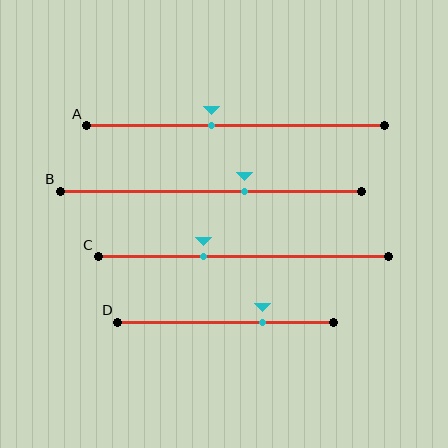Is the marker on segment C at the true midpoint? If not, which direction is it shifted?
No, the marker on segment C is shifted to the left by about 14% of the segment length.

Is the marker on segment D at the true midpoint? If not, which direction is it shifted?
No, the marker on segment D is shifted to the right by about 17% of the segment length.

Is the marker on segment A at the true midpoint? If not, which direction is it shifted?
No, the marker on segment A is shifted to the left by about 8% of the segment length.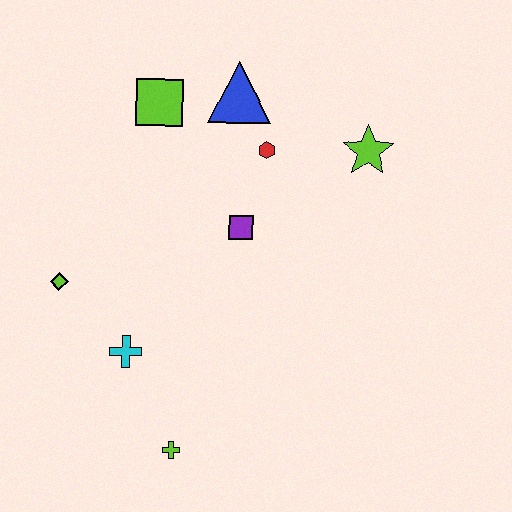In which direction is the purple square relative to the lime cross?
The purple square is above the lime cross.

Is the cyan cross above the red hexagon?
No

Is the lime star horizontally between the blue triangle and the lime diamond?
No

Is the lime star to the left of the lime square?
No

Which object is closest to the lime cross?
The cyan cross is closest to the lime cross.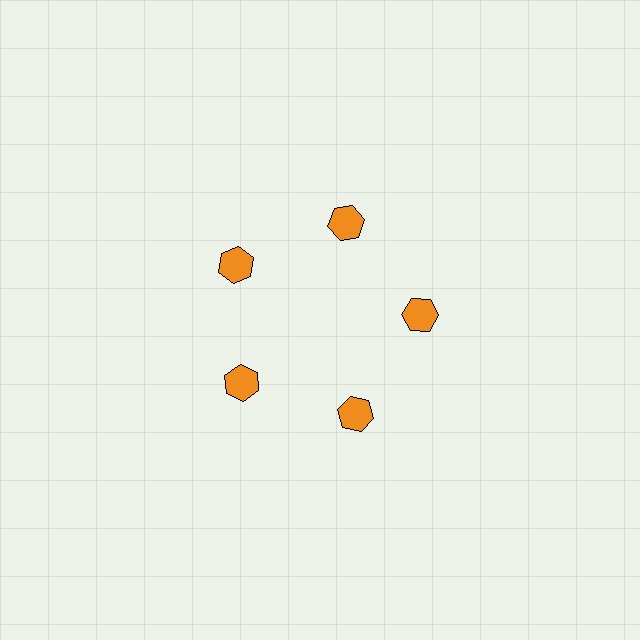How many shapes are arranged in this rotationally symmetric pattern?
There are 5 shapes, arranged in 5 groups of 1.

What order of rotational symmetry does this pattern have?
This pattern has 5-fold rotational symmetry.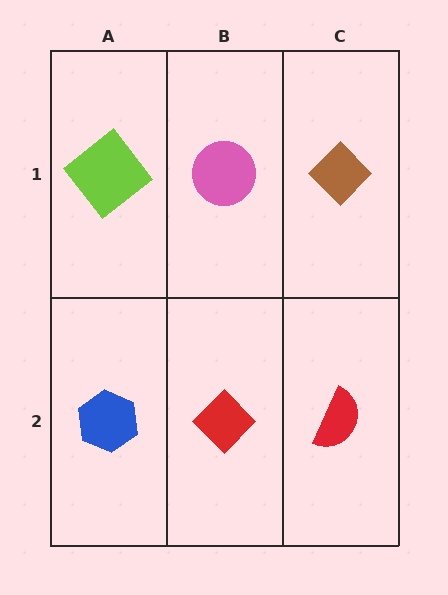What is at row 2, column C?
A red semicircle.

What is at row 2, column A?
A blue hexagon.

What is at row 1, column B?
A pink circle.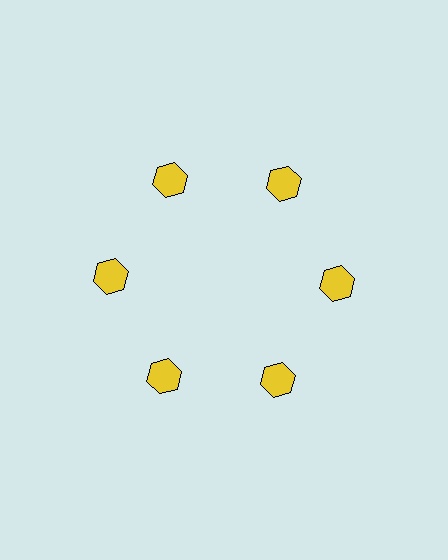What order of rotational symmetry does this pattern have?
This pattern has 6-fold rotational symmetry.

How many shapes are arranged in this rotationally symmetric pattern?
There are 6 shapes, arranged in 6 groups of 1.